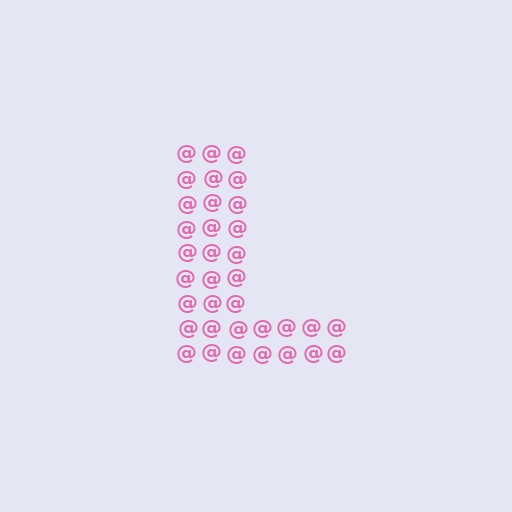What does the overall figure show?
The overall figure shows the letter L.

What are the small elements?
The small elements are at signs.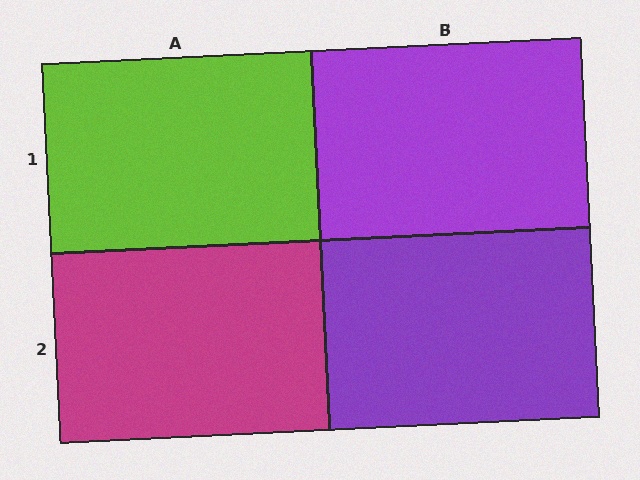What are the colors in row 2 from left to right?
Magenta, purple.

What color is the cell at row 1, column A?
Lime.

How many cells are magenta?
1 cell is magenta.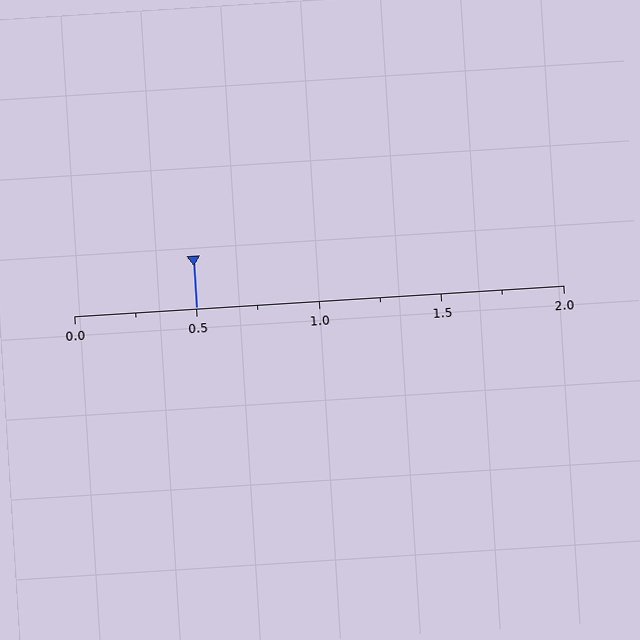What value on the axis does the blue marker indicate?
The marker indicates approximately 0.5.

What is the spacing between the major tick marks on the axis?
The major ticks are spaced 0.5 apart.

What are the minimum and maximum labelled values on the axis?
The axis runs from 0.0 to 2.0.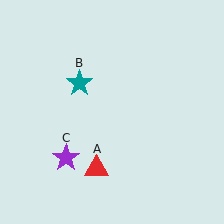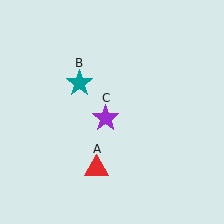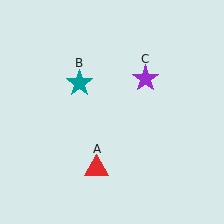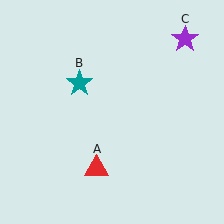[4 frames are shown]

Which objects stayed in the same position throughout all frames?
Red triangle (object A) and teal star (object B) remained stationary.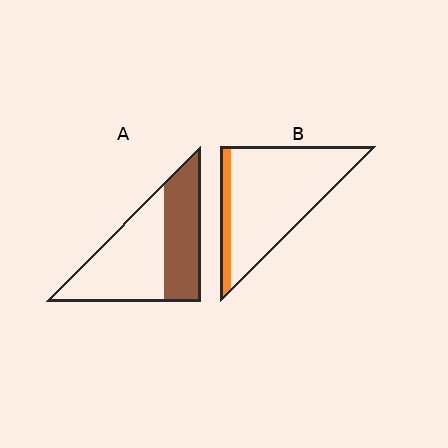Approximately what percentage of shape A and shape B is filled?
A is approximately 40% and B is approximately 15%.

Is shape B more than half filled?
No.